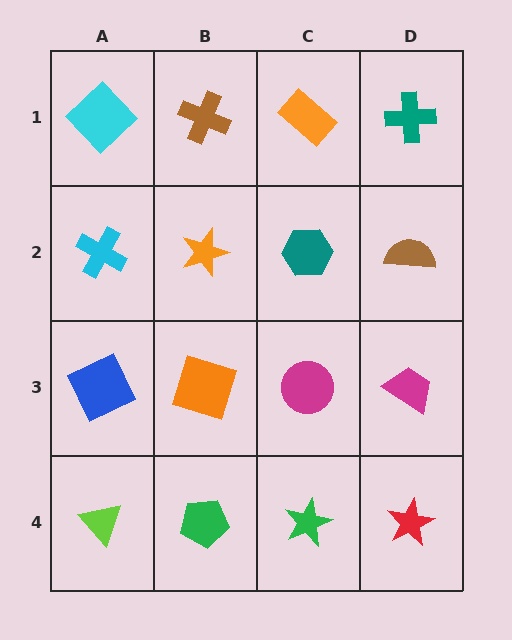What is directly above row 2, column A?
A cyan diamond.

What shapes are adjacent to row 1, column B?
An orange star (row 2, column B), a cyan diamond (row 1, column A), an orange rectangle (row 1, column C).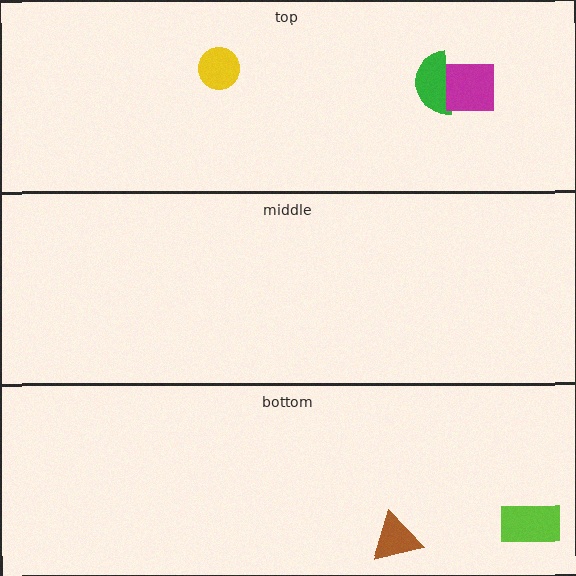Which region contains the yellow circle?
The top region.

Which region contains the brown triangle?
The bottom region.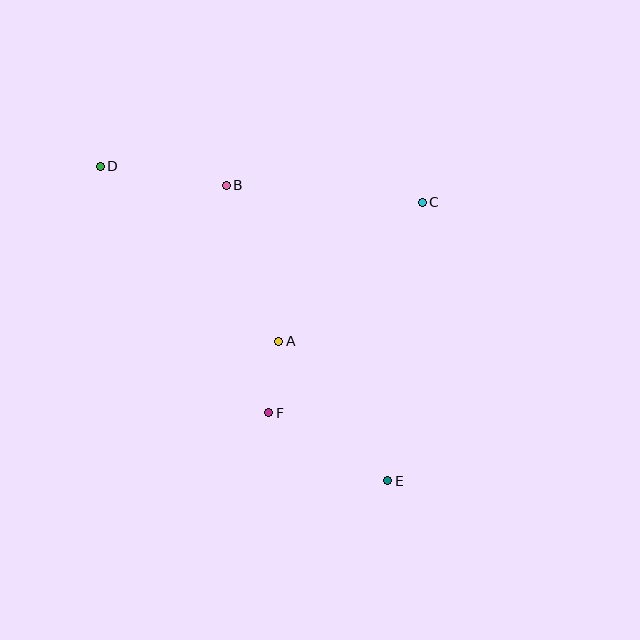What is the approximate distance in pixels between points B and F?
The distance between B and F is approximately 232 pixels.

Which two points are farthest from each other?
Points D and E are farthest from each other.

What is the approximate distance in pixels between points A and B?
The distance between A and B is approximately 165 pixels.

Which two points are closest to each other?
Points A and F are closest to each other.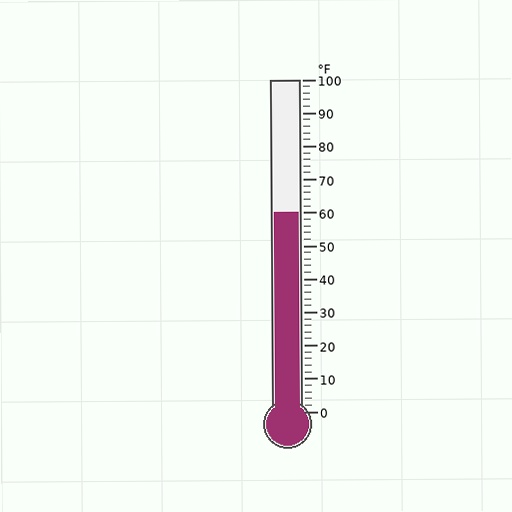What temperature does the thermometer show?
The thermometer shows approximately 60°F.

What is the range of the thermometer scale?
The thermometer scale ranges from 0°F to 100°F.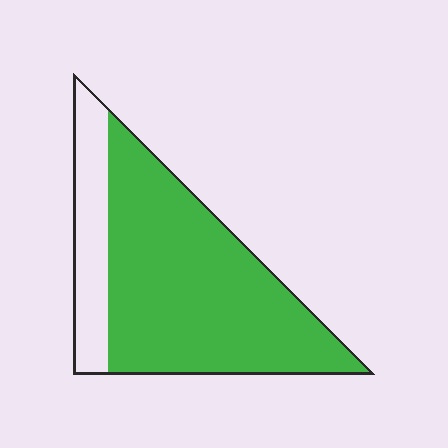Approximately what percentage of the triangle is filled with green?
Approximately 80%.